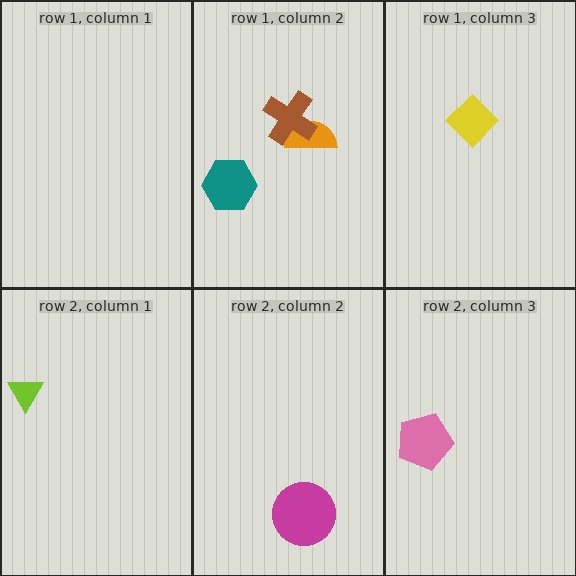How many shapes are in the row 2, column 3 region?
1.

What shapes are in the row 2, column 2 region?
The magenta circle.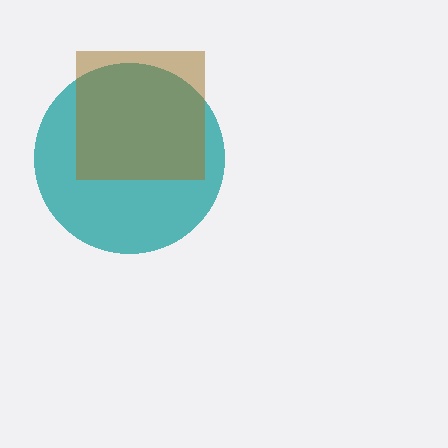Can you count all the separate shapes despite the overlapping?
Yes, there are 2 separate shapes.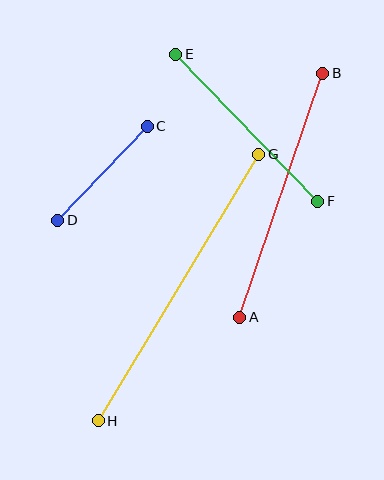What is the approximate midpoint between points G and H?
The midpoint is at approximately (179, 288) pixels.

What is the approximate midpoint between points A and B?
The midpoint is at approximately (281, 195) pixels.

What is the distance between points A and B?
The distance is approximately 258 pixels.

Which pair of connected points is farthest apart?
Points G and H are farthest apart.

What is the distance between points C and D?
The distance is approximately 130 pixels.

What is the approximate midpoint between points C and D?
The midpoint is at approximately (102, 173) pixels.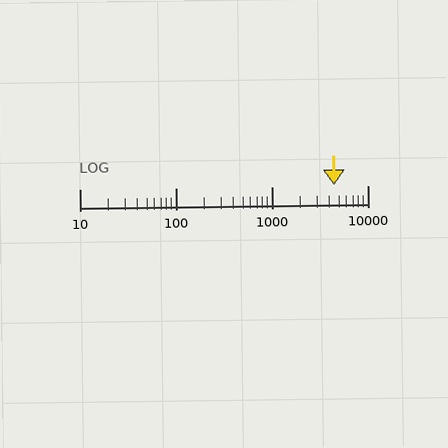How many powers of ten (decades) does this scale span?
The scale spans 3 decades, from 10 to 10000.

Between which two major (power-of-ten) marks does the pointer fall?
The pointer is between 1000 and 10000.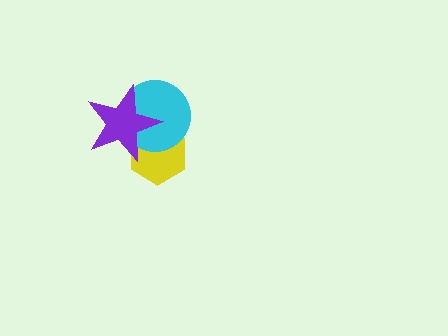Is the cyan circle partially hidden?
Yes, it is partially covered by another shape.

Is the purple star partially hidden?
No, no other shape covers it.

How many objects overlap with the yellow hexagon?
2 objects overlap with the yellow hexagon.